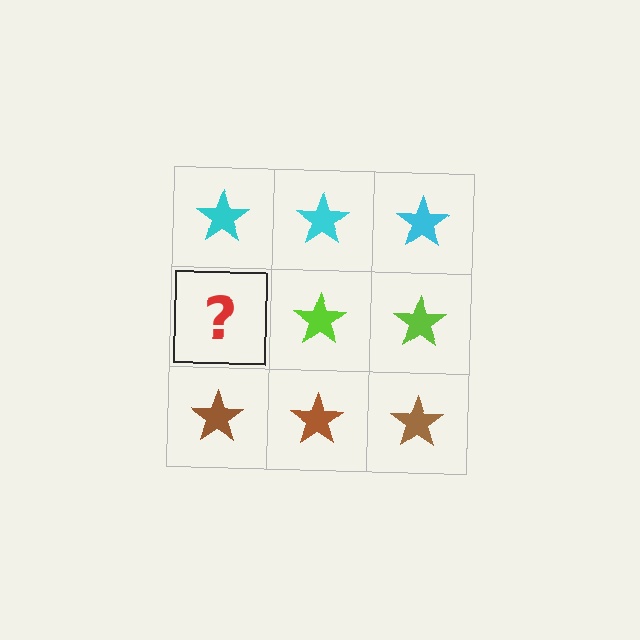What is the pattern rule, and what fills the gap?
The rule is that each row has a consistent color. The gap should be filled with a lime star.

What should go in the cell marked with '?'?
The missing cell should contain a lime star.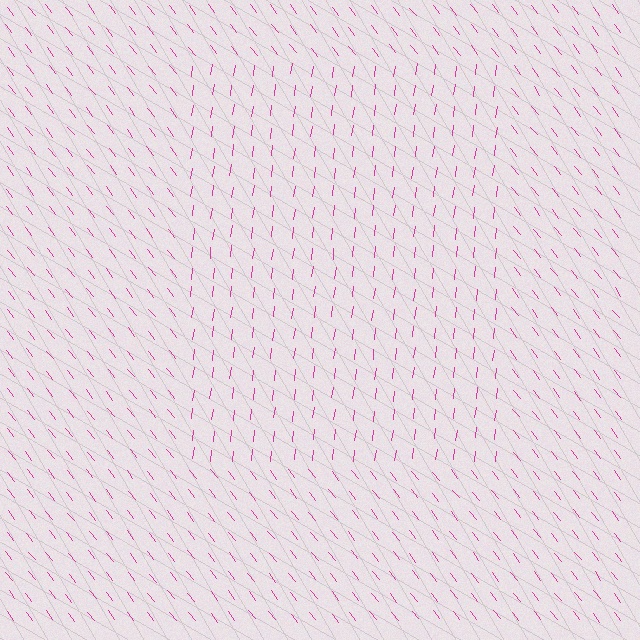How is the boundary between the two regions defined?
The boundary is defined purely by a change in line orientation (approximately 45 degrees difference). All lines are the same color and thickness.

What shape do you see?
I see a rectangle.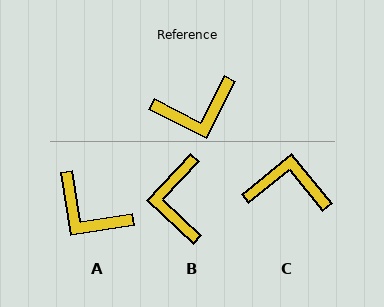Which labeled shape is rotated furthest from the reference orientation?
C, about 156 degrees away.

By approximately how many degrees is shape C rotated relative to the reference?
Approximately 156 degrees counter-clockwise.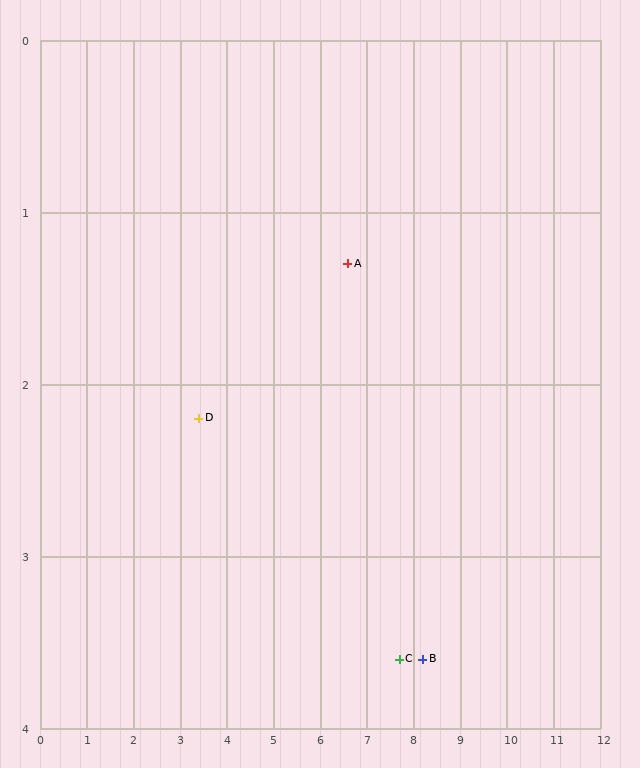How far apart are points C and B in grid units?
Points C and B are about 0.5 grid units apart.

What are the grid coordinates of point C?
Point C is at approximately (7.7, 3.6).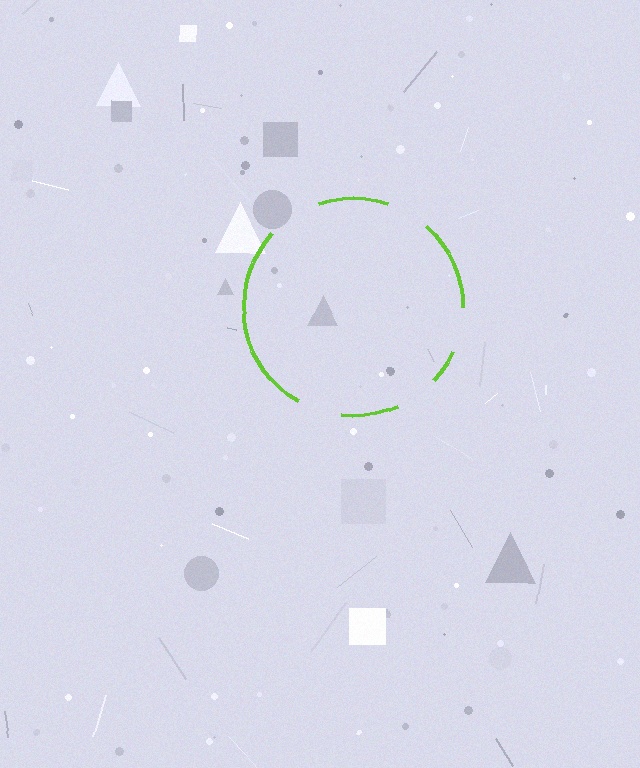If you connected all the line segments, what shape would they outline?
They would outline a circle.